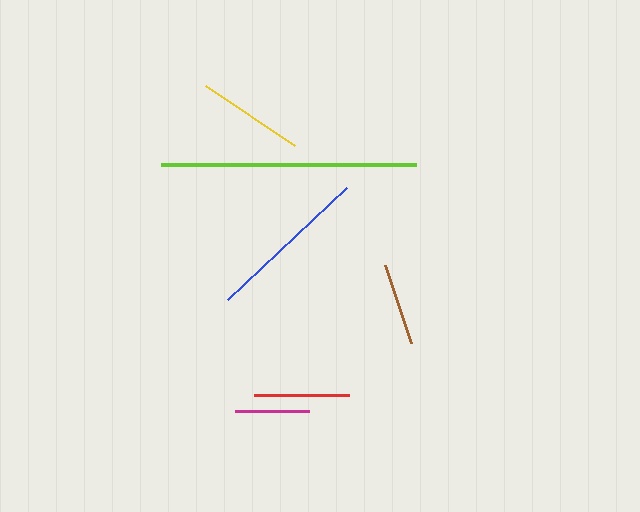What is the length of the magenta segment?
The magenta segment is approximately 74 pixels long.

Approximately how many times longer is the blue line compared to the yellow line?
The blue line is approximately 1.5 times the length of the yellow line.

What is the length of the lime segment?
The lime segment is approximately 255 pixels long.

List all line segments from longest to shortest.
From longest to shortest: lime, blue, yellow, red, brown, magenta.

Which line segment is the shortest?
The magenta line is the shortest at approximately 74 pixels.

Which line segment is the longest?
The lime line is the longest at approximately 255 pixels.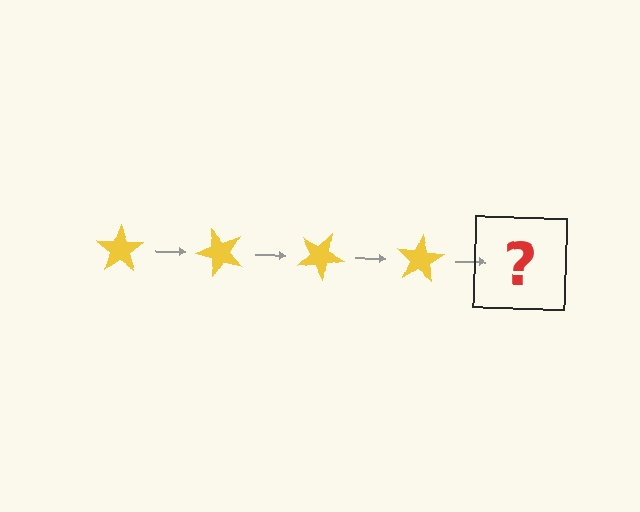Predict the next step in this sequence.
The next step is a yellow star rotated 200 degrees.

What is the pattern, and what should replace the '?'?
The pattern is that the star rotates 50 degrees each step. The '?' should be a yellow star rotated 200 degrees.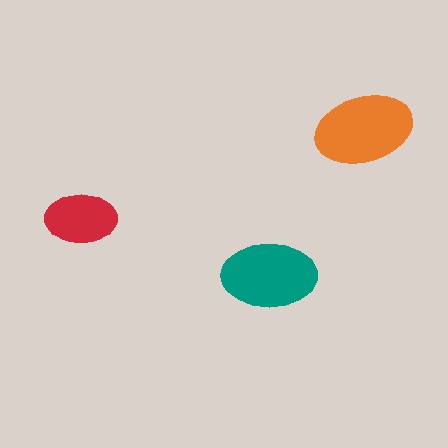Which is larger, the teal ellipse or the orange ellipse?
The orange one.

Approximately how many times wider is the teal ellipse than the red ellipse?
About 1.5 times wider.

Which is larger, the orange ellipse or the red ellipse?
The orange one.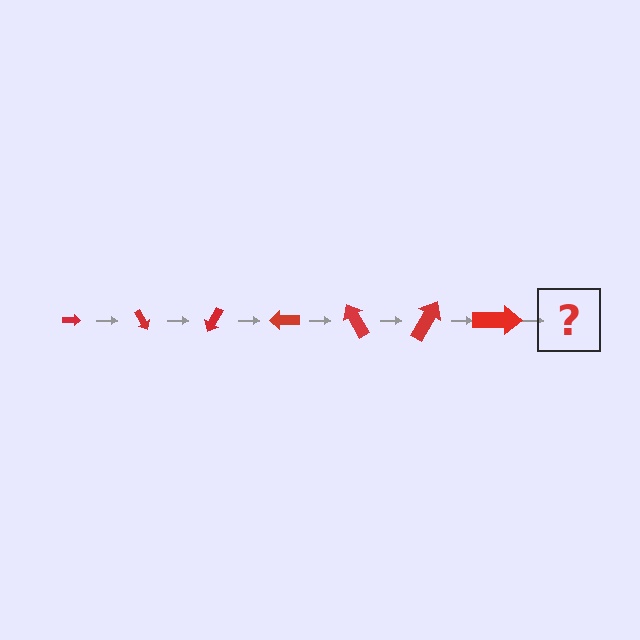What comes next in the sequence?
The next element should be an arrow, larger than the previous one and rotated 420 degrees from the start.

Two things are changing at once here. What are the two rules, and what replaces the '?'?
The two rules are that the arrow grows larger each step and it rotates 60 degrees each step. The '?' should be an arrow, larger than the previous one and rotated 420 degrees from the start.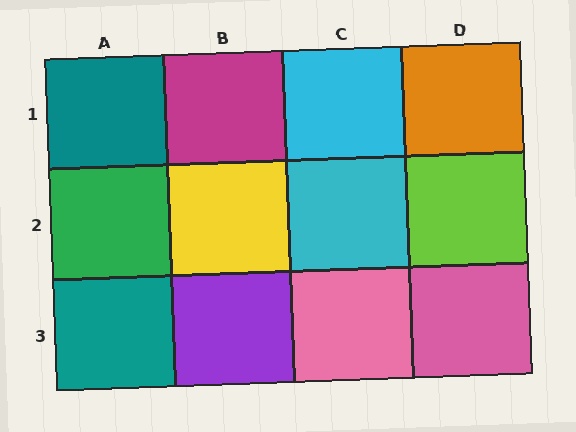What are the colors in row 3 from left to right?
Teal, purple, pink, pink.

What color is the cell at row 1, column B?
Magenta.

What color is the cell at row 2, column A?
Green.